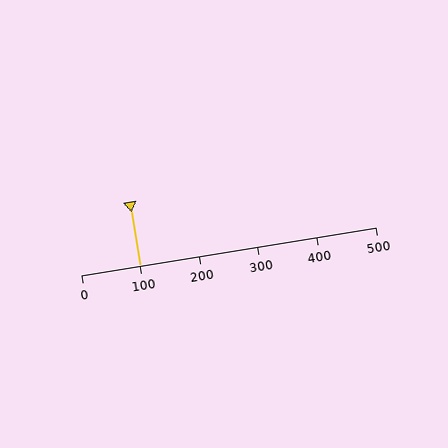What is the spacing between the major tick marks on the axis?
The major ticks are spaced 100 apart.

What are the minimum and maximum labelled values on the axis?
The axis runs from 0 to 500.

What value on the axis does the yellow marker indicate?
The marker indicates approximately 100.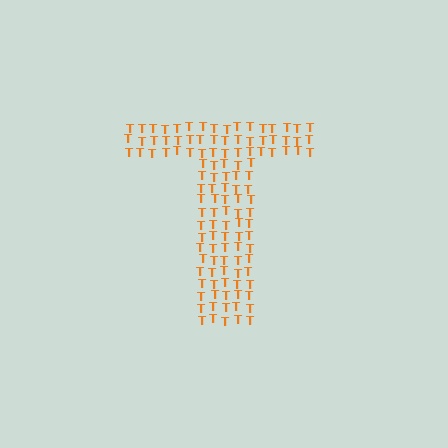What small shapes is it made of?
It is made of small letter T's.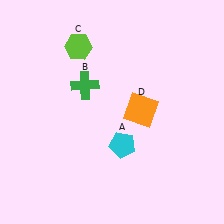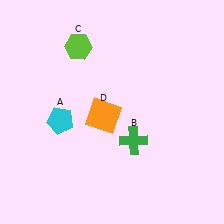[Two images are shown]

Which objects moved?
The objects that moved are: the cyan pentagon (A), the green cross (B), the orange square (D).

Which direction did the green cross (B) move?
The green cross (B) moved down.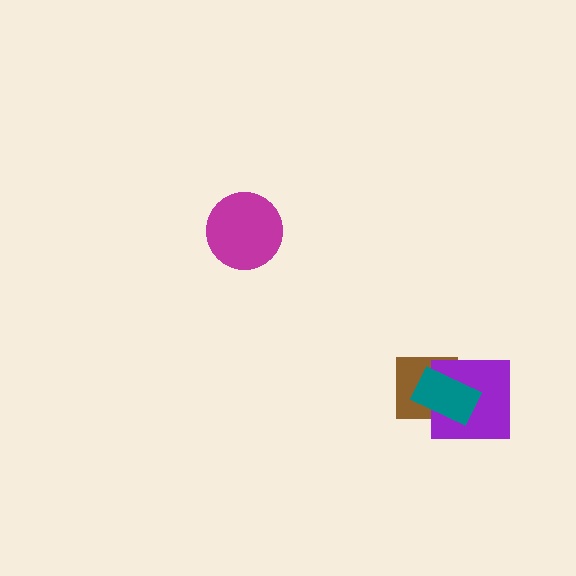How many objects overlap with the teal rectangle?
2 objects overlap with the teal rectangle.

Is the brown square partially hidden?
Yes, it is partially covered by another shape.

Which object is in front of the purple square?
The teal rectangle is in front of the purple square.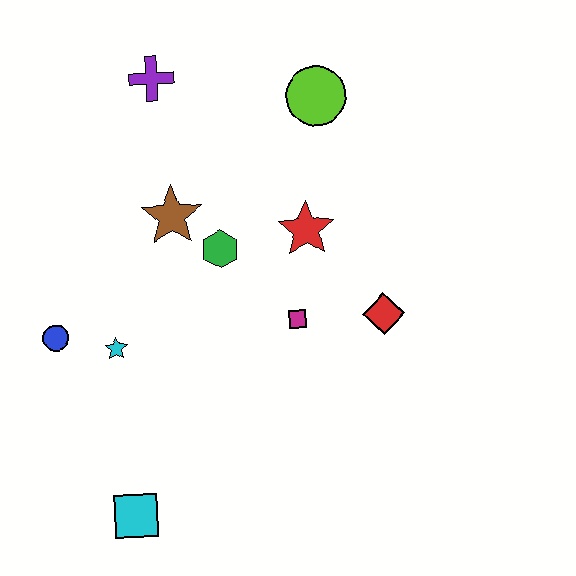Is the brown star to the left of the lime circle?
Yes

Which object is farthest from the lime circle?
The cyan square is farthest from the lime circle.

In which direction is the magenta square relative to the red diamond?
The magenta square is to the left of the red diamond.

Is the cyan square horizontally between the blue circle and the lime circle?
Yes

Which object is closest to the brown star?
The green hexagon is closest to the brown star.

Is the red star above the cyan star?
Yes